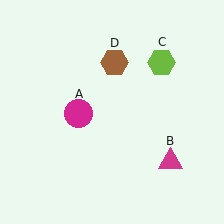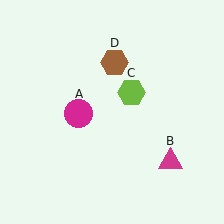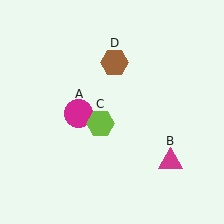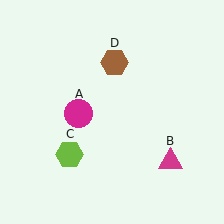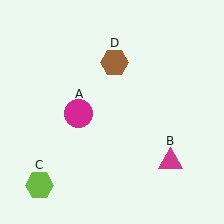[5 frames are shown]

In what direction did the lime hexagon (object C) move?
The lime hexagon (object C) moved down and to the left.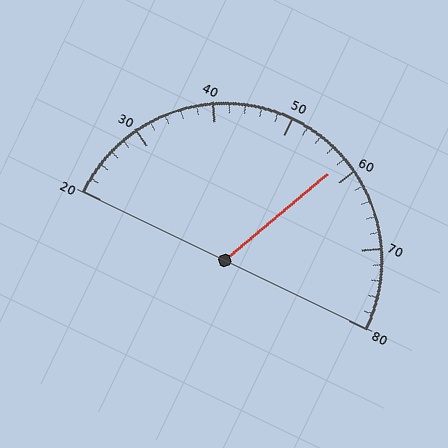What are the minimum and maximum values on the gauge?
The gauge ranges from 20 to 80.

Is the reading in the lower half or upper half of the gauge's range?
The reading is in the upper half of the range (20 to 80).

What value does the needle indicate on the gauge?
The needle indicates approximately 58.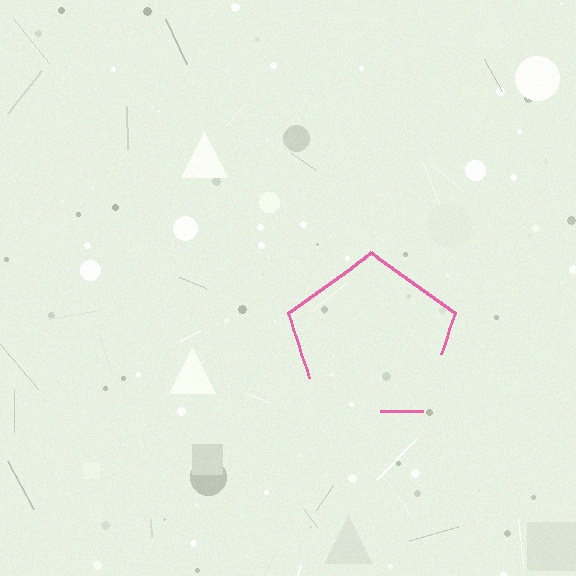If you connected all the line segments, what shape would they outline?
They would outline a pentagon.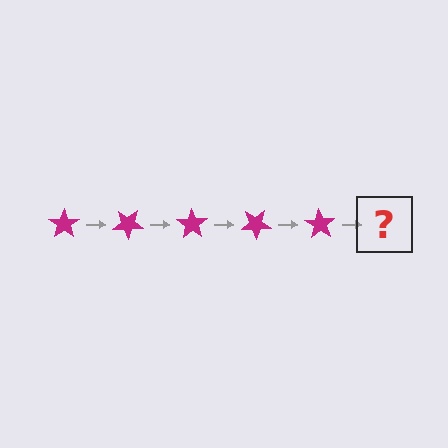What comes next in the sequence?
The next element should be a magenta star rotated 175 degrees.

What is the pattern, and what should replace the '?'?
The pattern is that the star rotates 35 degrees each step. The '?' should be a magenta star rotated 175 degrees.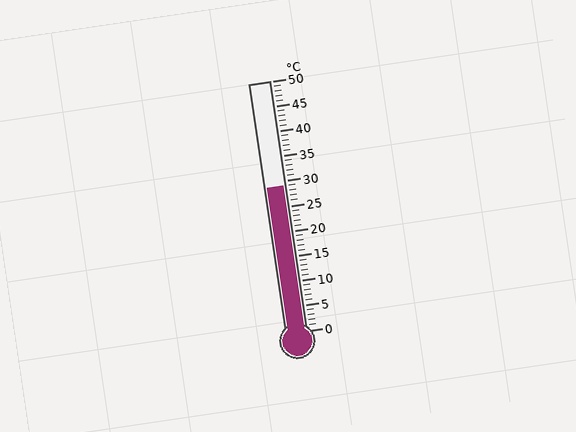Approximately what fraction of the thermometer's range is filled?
The thermometer is filled to approximately 60% of its range.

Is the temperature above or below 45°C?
The temperature is below 45°C.